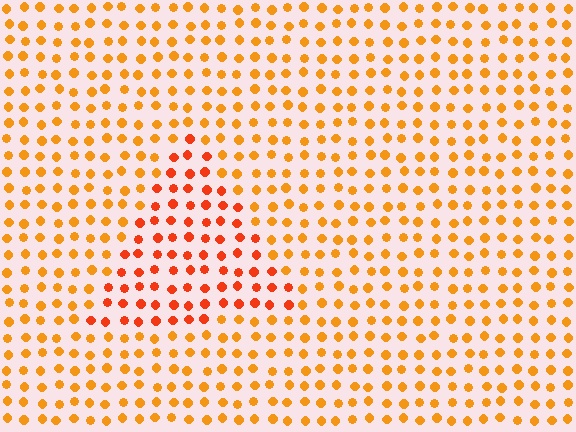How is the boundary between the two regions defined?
The boundary is defined purely by a slight shift in hue (about 25 degrees). Spacing, size, and orientation are identical on both sides.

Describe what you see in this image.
The image is filled with small orange elements in a uniform arrangement. A triangle-shaped region is visible where the elements are tinted to a slightly different hue, forming a subtle color boundary.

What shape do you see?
I see a triangle.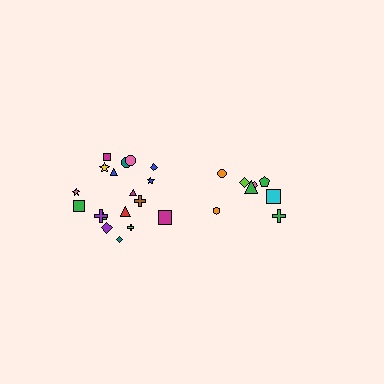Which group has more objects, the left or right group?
The left group.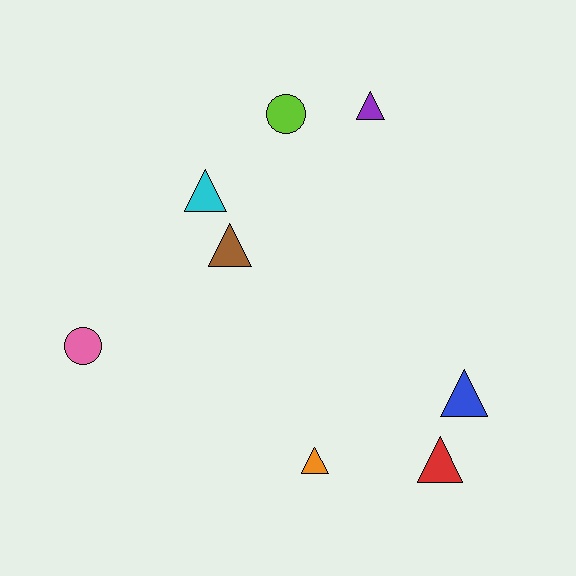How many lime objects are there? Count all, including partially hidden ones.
There is 1 lime object.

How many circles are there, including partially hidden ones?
There are 2 circles.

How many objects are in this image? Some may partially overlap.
There are 8 objects.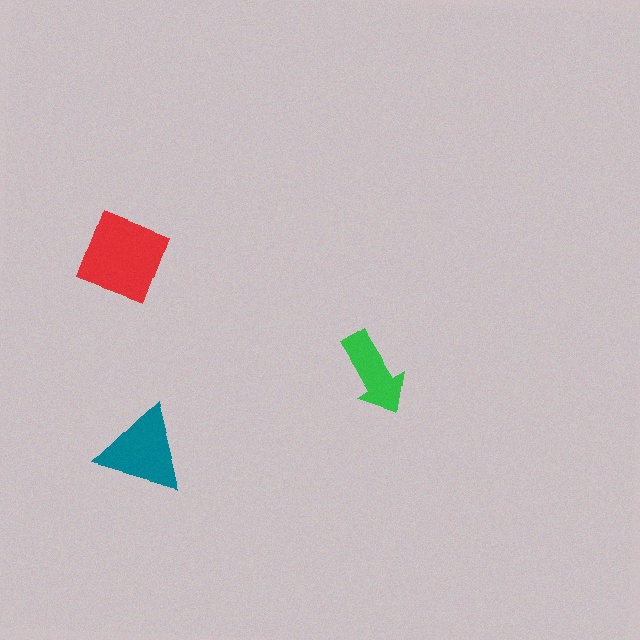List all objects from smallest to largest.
The green arrow, the teal triangle, the red diamond.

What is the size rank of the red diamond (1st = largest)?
1st.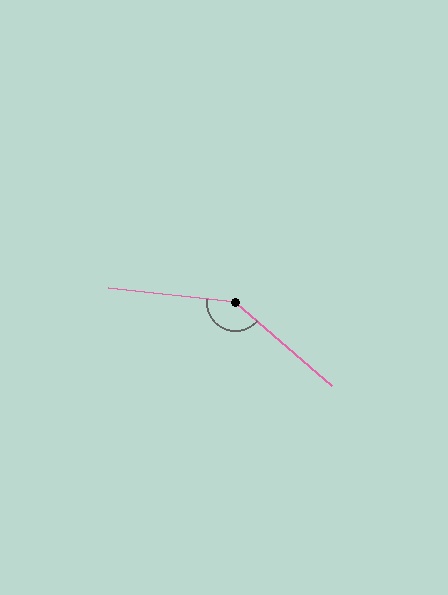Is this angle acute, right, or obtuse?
It is obtuse.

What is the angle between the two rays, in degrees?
Approximately 145 degrees.